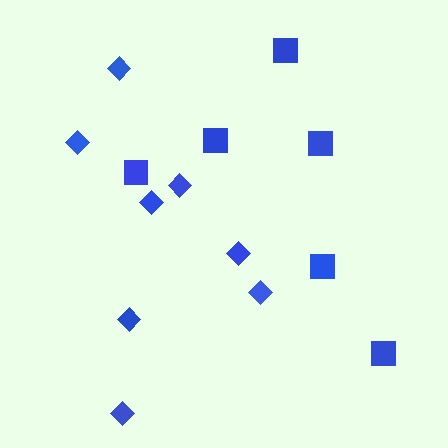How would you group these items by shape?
There are 2 groups: one group of diamonds (8) and one group of squares (6).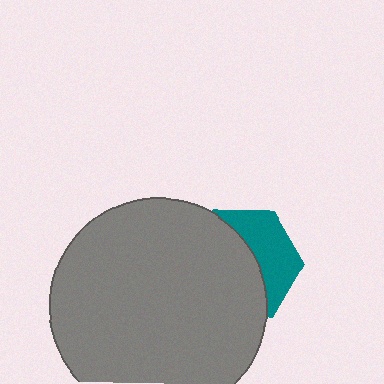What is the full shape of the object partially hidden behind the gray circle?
The partially hidden object is a teal hexagon.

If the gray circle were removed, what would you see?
You would see the complete teal hexagon.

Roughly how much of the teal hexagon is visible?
A small part of it is visible (roughly 39%).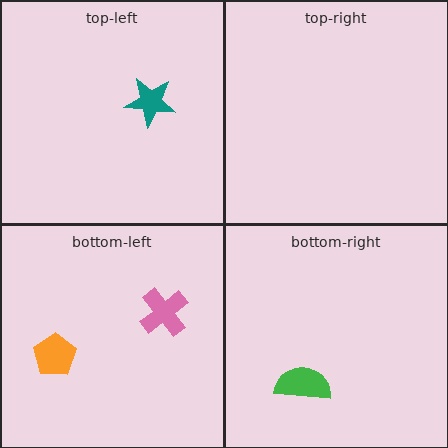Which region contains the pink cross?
The bottom-left region.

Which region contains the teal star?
The top-left region.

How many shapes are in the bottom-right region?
1.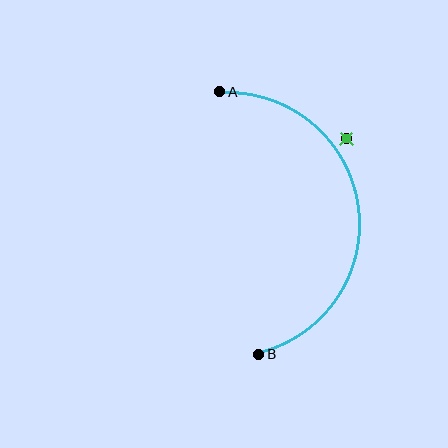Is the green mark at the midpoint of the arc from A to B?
No — the green mark does not lie on the arc at all. It sits slightly outside the curve.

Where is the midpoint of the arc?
The arc midpoint is the point on the curve farthest from the straight line joining A and B. It sits to the right of that line.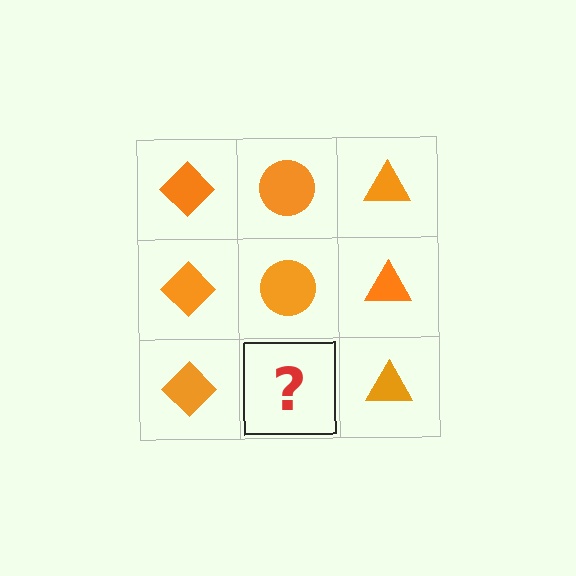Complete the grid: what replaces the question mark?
The question mark should be replaced with an orange circle.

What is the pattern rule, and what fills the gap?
The rule is that each column has a consistent shape. The gap should be filled with an orange circle.